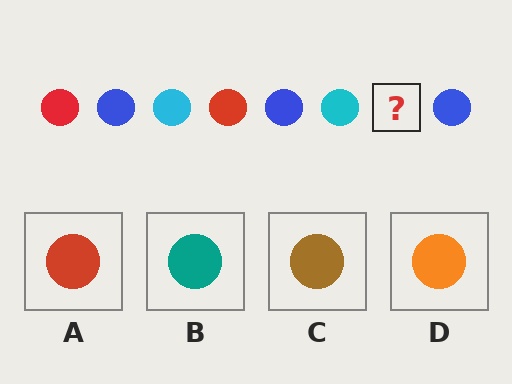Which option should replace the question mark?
Option A.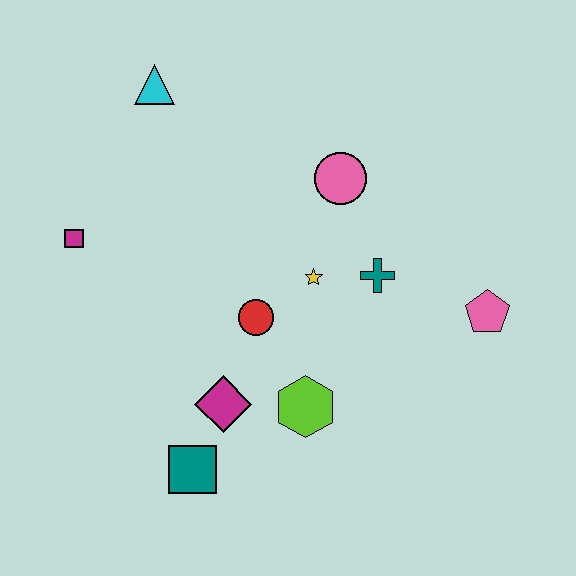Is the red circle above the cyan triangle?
No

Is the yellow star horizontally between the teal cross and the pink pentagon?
No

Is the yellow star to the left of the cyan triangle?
No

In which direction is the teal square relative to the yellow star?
The teal square is below the yellow star.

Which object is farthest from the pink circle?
The teal square is farthest from the pink circle.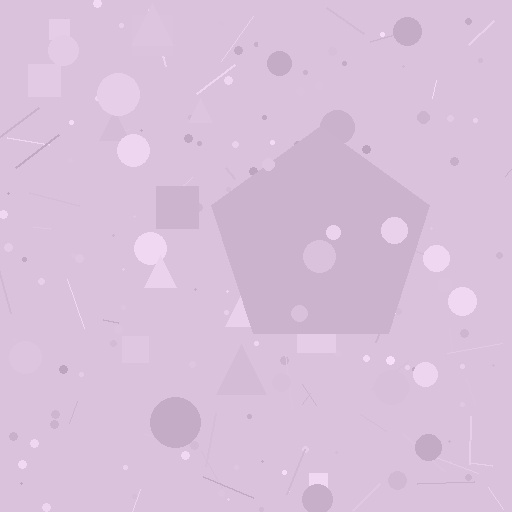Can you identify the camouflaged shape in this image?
The camouflaged shape is a pentagon.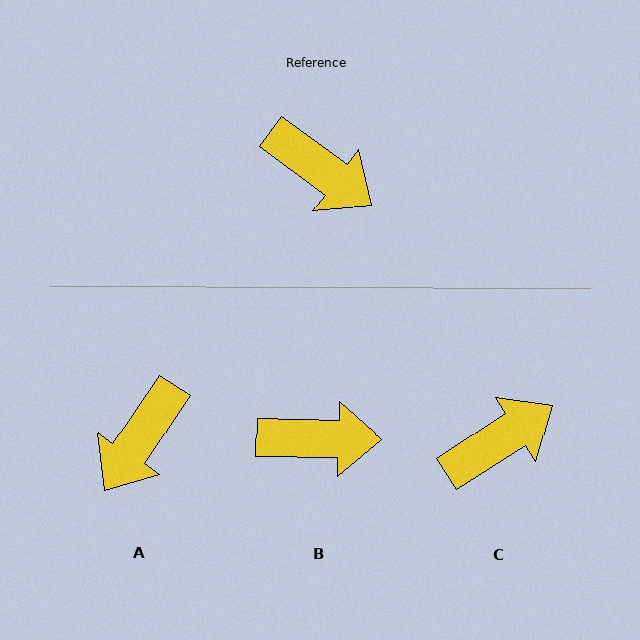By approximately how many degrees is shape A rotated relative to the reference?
Approximately 87 degrees clockwise.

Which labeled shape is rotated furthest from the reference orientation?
A, about 87 degrees away.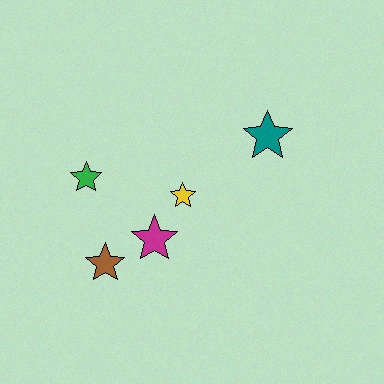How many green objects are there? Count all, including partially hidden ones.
There is 1 green object.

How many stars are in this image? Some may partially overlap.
There are 5 stars.